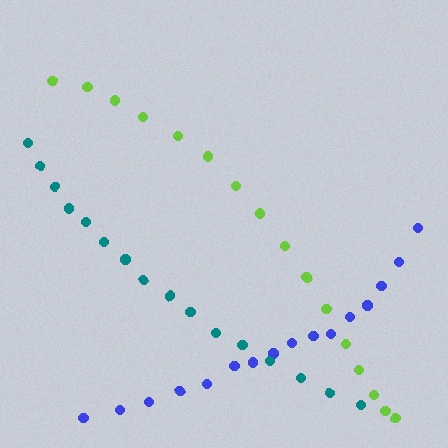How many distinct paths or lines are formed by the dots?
There are 3 distinct paths.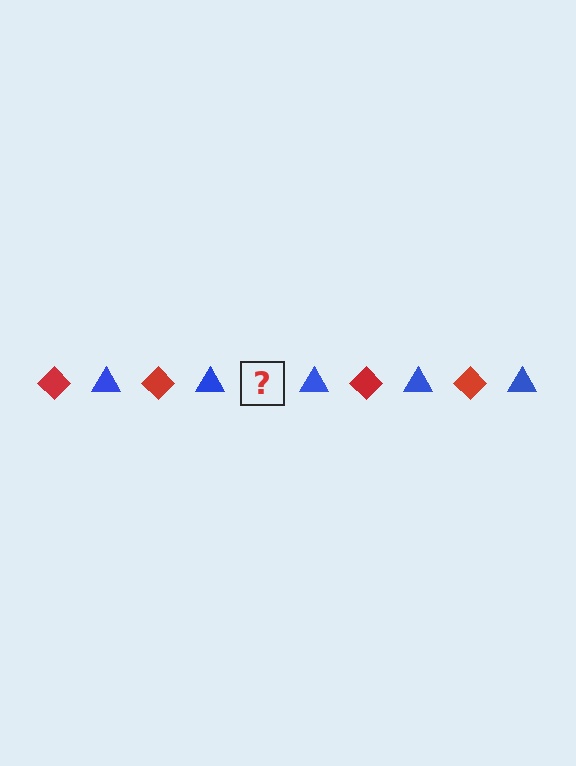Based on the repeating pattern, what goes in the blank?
The blank should be a red diamond.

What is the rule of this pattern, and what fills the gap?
The rule is that the pattern alternates between red diamond and blue triangle. The gap should be filled with a red diamond.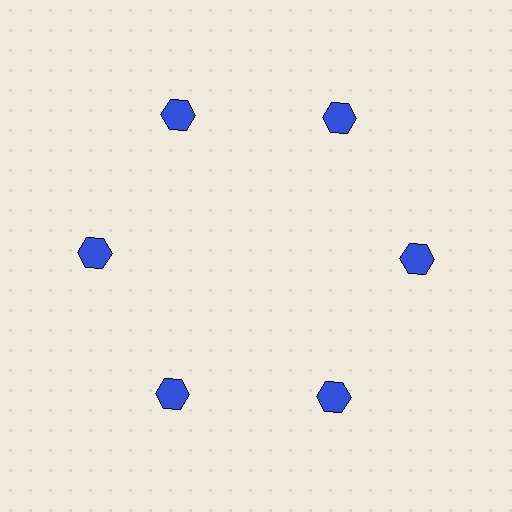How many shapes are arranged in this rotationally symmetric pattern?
There are 6 shapes, arranged in 6 groups of 1.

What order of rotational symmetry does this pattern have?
This pattern has 6-fold rotational symmetry.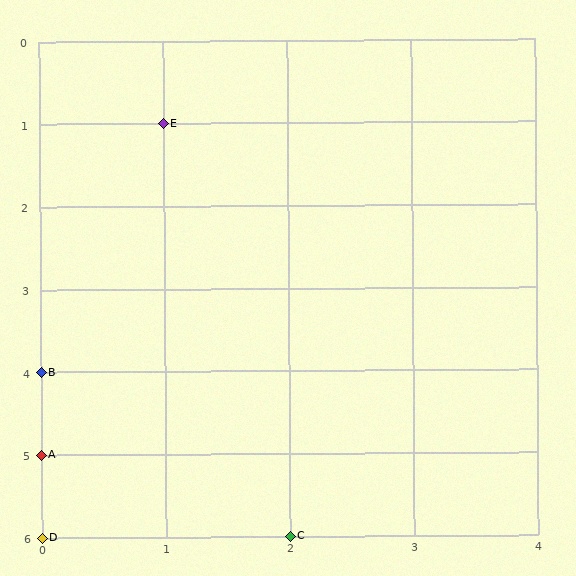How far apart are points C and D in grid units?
Points C and D are 2 columns apart.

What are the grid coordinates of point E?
Point E is at grid coordinates (1, 1).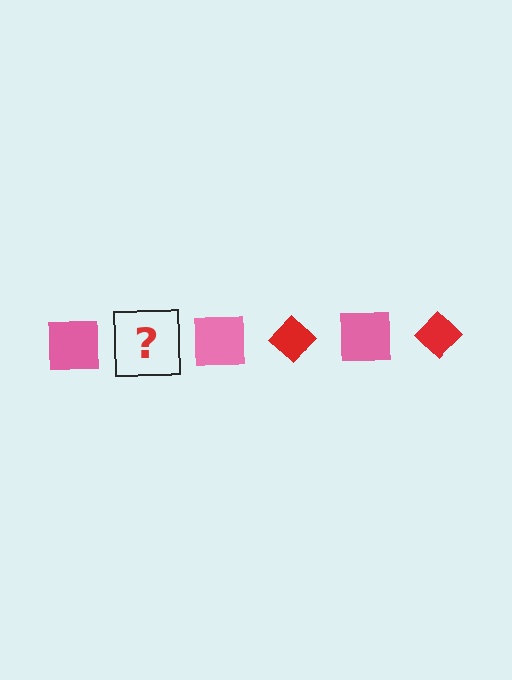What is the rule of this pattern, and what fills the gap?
The rule is that the pattern alternates between pink square and red diamond. The gap should be filled with a red diamond.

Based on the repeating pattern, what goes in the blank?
The blank should be a red diamond.